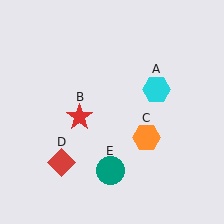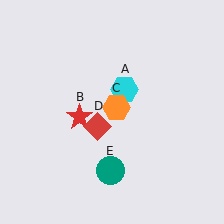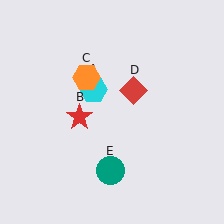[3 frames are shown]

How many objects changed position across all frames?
3 objects changed position: cyan hexagon (object A), orange hexagon (object C), red diamond (object D).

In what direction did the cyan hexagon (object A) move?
The cyan hexagon (object A) moved left.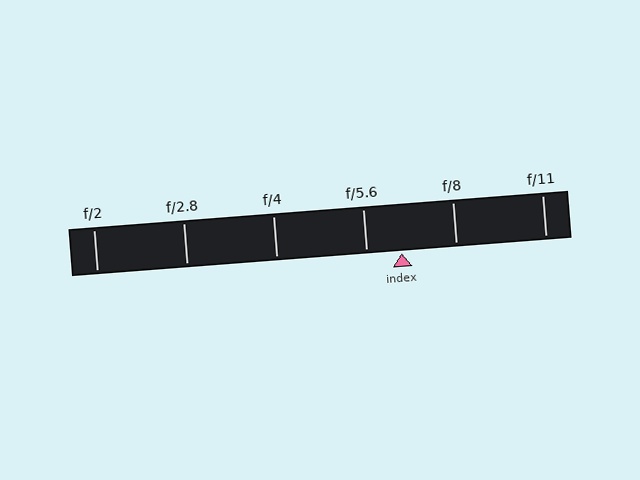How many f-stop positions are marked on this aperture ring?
There are 6 f-stop positions marked.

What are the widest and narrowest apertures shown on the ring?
The widest aperture shown is f/2 and the narrowest is f/11.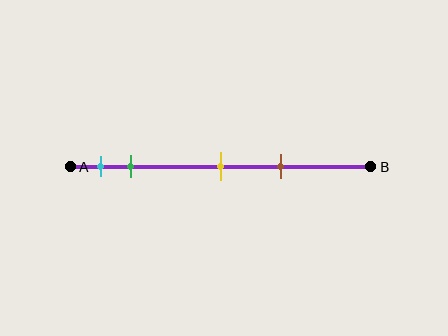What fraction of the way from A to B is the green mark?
The green mark is approximately 20% (0.2) of the way from A to B.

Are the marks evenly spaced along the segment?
No, the marks are not evenly spaced.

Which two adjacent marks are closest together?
The cyan and green marks are the closest adjacent pair.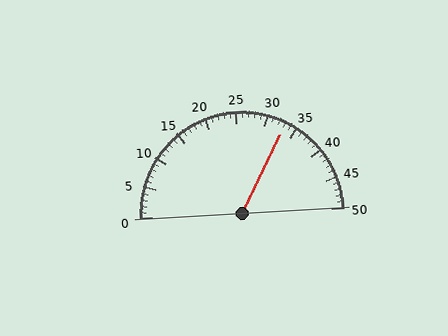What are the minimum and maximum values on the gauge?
The gauge ranges from 0 to 50.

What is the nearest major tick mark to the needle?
The nearest major tick mark is 35.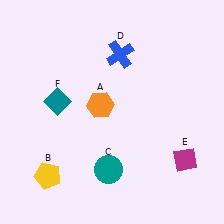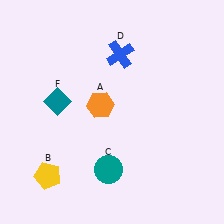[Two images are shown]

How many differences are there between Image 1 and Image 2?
There is 1 difference between the two images.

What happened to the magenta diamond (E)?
The magenta diamond (E) was removed in Image 2. It was in the bottom-right area of Image 1.